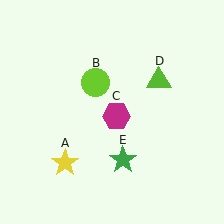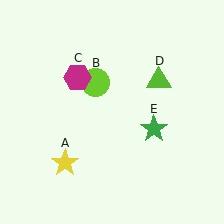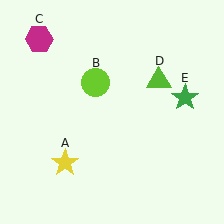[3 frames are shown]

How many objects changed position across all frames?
2 objects changed position: magenta hexagon (object C), green star (object E).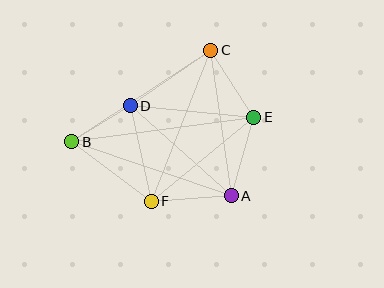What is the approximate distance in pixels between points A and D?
The distance between A and D is approximately 136 pixels.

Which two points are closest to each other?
Points B and D are closest to each other.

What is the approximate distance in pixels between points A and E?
The distance between A and E is approximately 82 pixels.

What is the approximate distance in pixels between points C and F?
The distance between C and F is approximately 163 pixels.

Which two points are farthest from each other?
Points B and E are farthest from each other.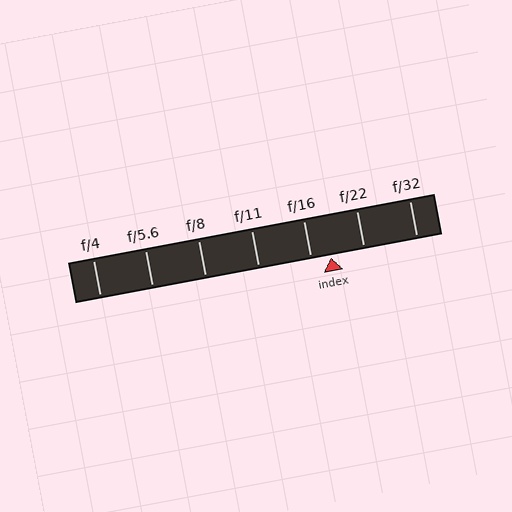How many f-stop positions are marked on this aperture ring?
There are 7 f-stop positions marked.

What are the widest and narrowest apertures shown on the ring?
The widest aperture shown is f/4 and the narrowest is f/32.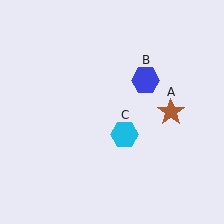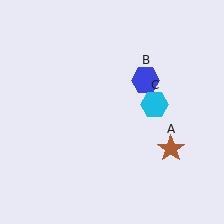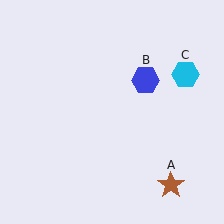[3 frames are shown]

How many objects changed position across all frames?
2 objects changed position: brown star (object A), cyan hexagon (object C).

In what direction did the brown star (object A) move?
The brown star (object A) moved down.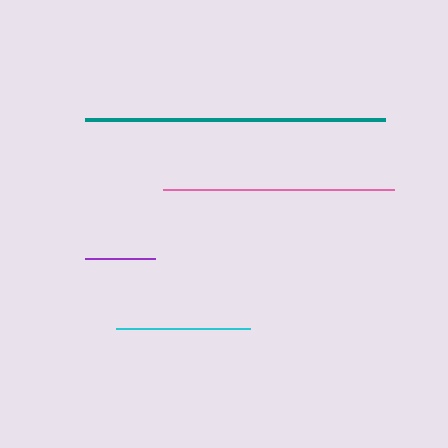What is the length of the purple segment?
The purple segment is approximately 70 pixels long.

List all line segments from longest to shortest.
From longest to shortest: teal, pink, cyan, purple.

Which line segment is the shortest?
The purple line is the shortest at approximately 70 pixels.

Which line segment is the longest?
The teal line is the longest at approximately 300 pixels.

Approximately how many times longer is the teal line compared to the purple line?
The teal line is approximately 4.3 times the length of the purple line.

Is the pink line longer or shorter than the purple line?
The pink line is longer than the purple line.